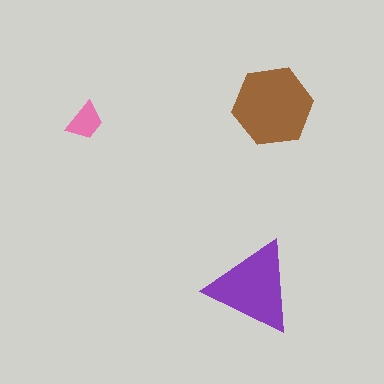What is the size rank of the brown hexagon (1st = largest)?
1st.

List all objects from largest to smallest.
The brown hexagon, the purple triangle, the pink trapezoid.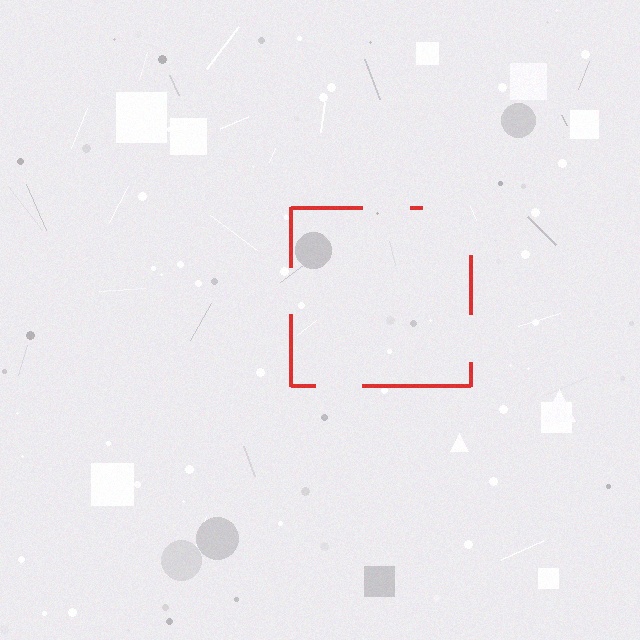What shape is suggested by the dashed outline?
The dashed outline suggests a square.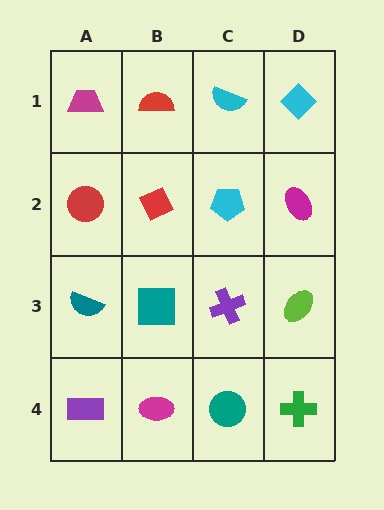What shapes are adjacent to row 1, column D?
A magenta ellipse (row 2, column D), a cyan semicircle (row 1, column C).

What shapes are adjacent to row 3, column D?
A magenta ellipse (row 2, column D), a green cross (row 4, column D), a purple cross (row 3, column C).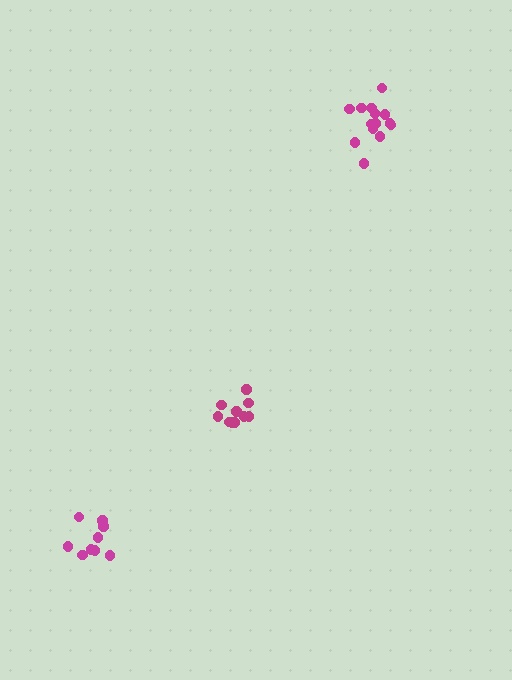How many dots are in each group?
Group 1: 14 dots, Group 2: 10 dots, Group 3: 9 dots (33 total).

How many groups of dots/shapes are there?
There are 3 groups.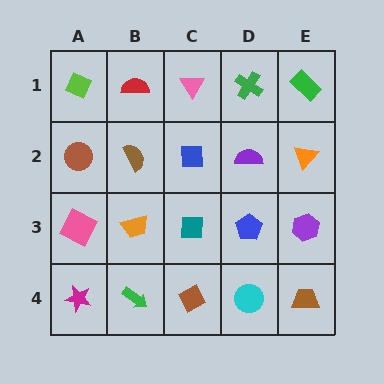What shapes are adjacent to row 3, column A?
A brown circle (row 2, column A), a magenta star (row 4, column A), an orange trapezoid (row 3, column B).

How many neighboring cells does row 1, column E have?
2.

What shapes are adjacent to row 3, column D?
A purple semicircle (row 2, column D), a cyan circle (row 4, column D), a teal square (row 3, column C), a purple hexagon (row 3, column E).